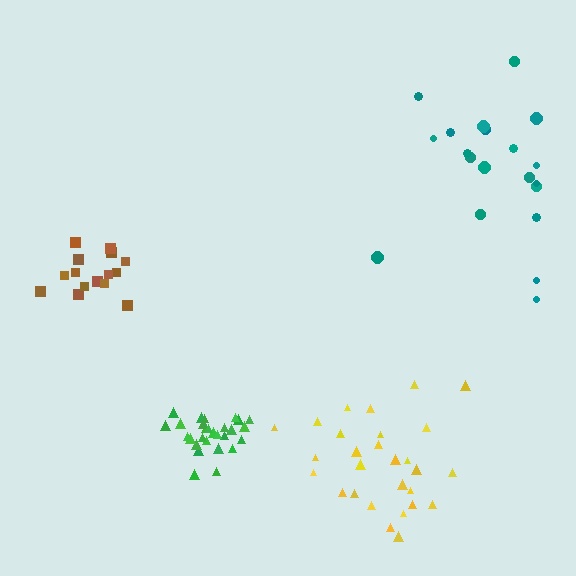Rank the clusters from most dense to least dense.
green, brown, yellow, teal.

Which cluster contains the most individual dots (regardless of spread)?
Yellow (28).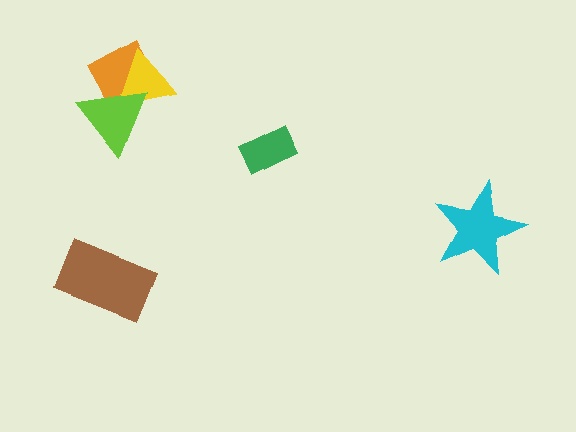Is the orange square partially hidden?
Yes, it is partially covered by another shape.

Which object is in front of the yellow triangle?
The lime triangle is in front of the yellow triangle.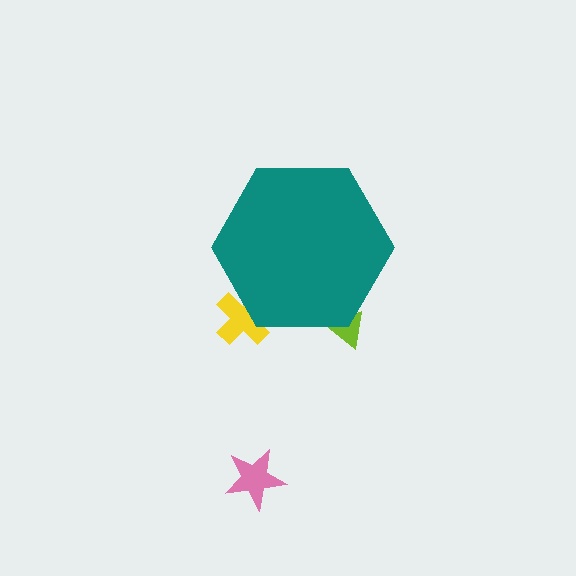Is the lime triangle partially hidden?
Yes, the lime triangle is partially hidden behind the teal hexagon.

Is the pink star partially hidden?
No, the pink star is fully visible.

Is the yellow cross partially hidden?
Yes, the yellow cross is partially hidden behind the teal hexagon.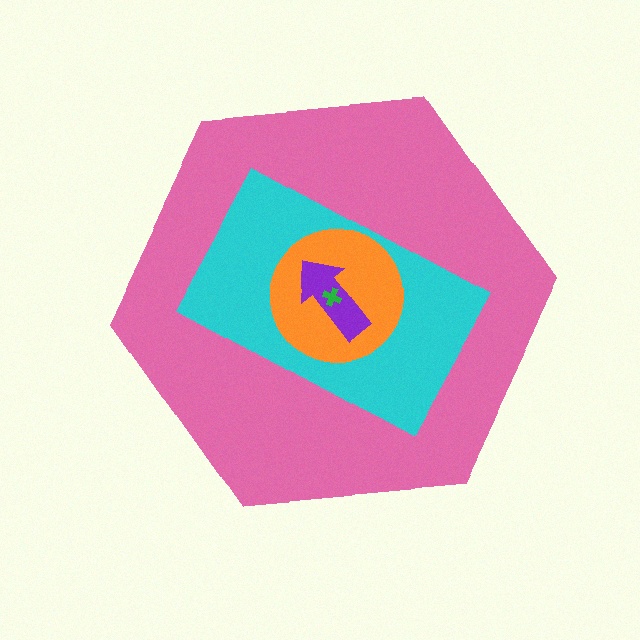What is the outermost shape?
The pink hexagon.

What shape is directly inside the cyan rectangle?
The orange circle.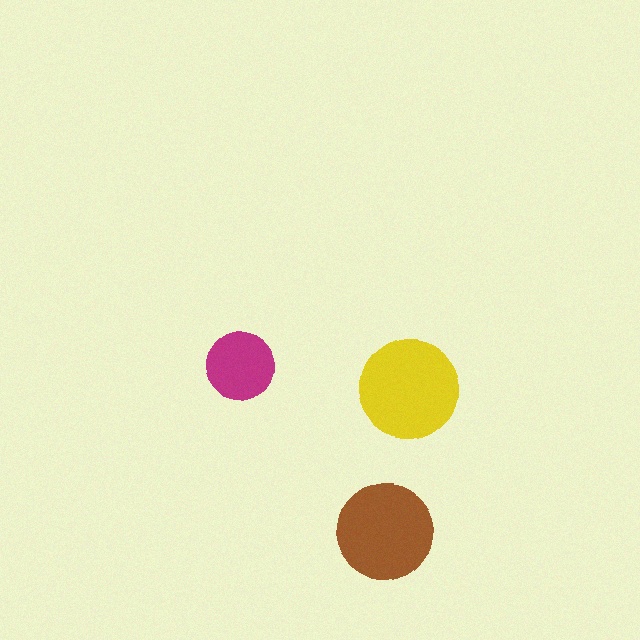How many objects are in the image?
There are 3 objects in the image.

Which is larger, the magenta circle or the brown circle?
The brown one.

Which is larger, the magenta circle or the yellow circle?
The yellow one.